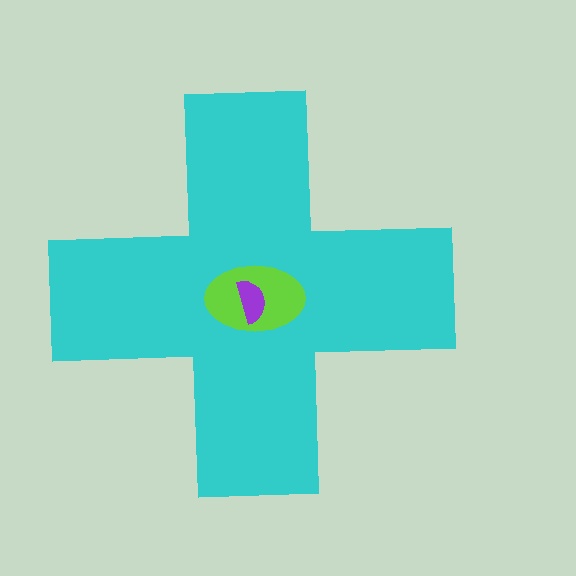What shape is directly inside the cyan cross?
The lime ellipse.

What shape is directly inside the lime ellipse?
The purple semicircle.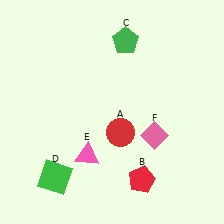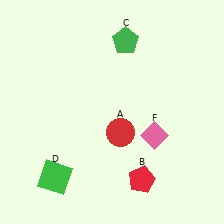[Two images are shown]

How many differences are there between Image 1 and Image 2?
There is 1 difference between the two images.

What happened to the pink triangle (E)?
The pink triangle (E) was removed in Image 2. It was in the bottom-left area of Image 1.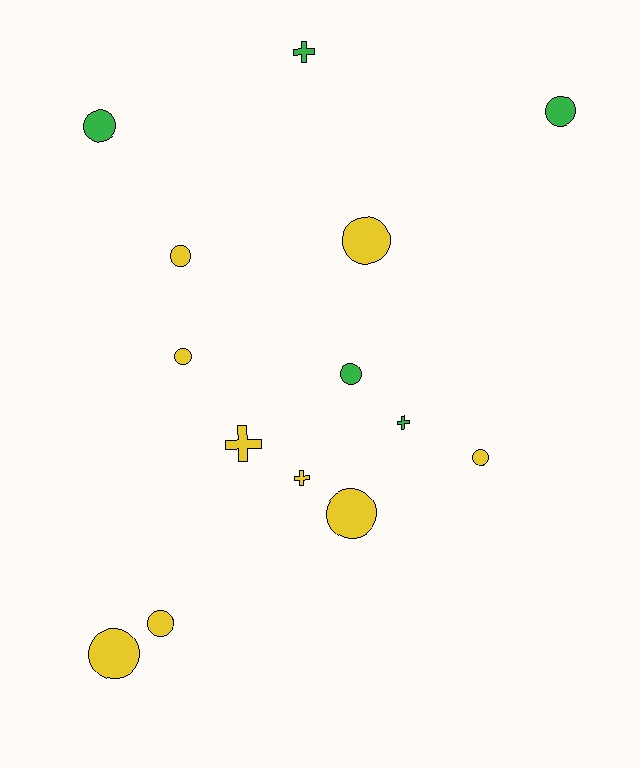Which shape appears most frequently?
Circle, with 10 objects.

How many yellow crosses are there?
There are 2 yellow crosses.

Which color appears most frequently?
Yellow, with 9 objects.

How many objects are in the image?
There are 14 objects.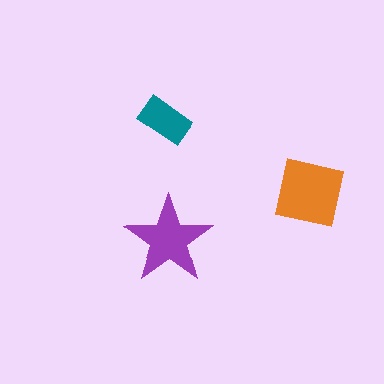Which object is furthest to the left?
The teal rectangle is leftmost.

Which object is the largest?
The orange square.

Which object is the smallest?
The teal rectangle.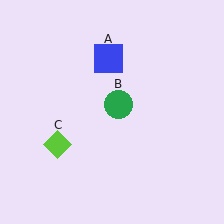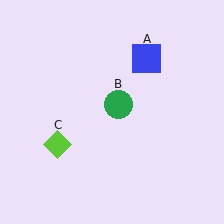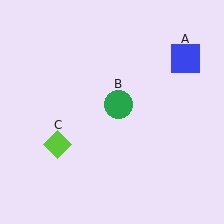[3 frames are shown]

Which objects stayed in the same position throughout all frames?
Green circle (object B) and lime diamond (object C) remained stationary.